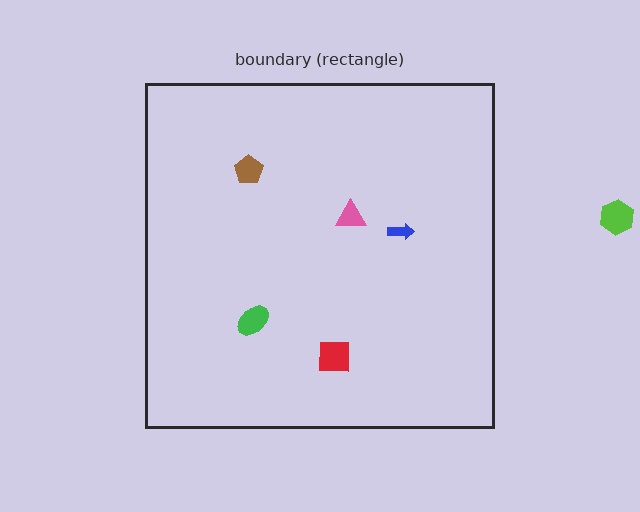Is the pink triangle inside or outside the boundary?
Inside.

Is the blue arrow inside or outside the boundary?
Inside.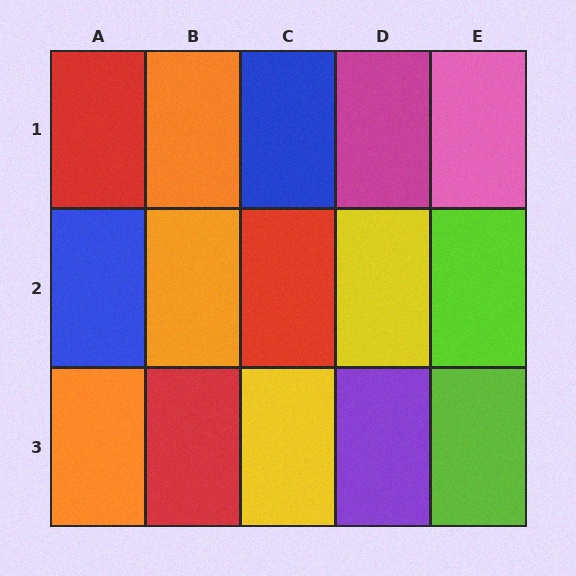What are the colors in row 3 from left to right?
Orange, red, yellow, purple, lime.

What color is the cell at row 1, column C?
Blue.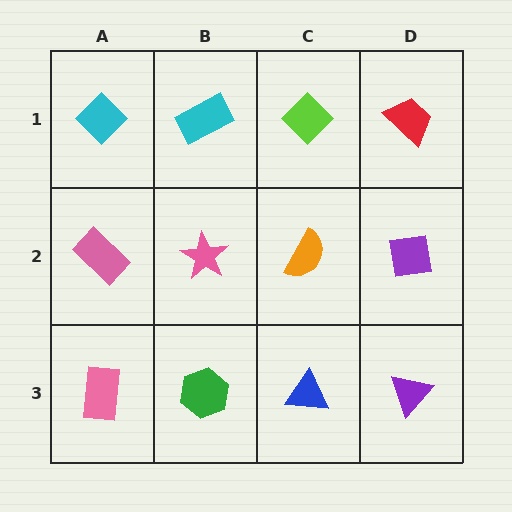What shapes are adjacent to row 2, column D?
A red trapezoid (row 1, column D), a purple triangle (row 3, column D), an orange semicircle (row 2, column C).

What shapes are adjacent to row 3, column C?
An orange semicircle (row 2, column C), a green hexagon (row 3, column B), a purple triangle (row 3, column D).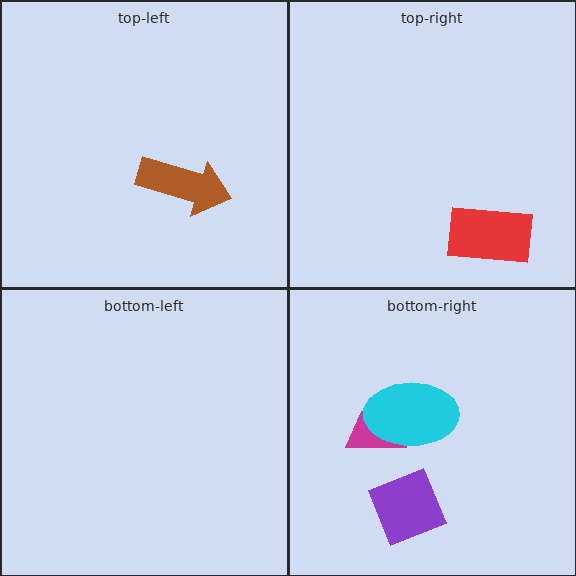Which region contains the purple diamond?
The bottom-right region.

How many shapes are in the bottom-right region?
3.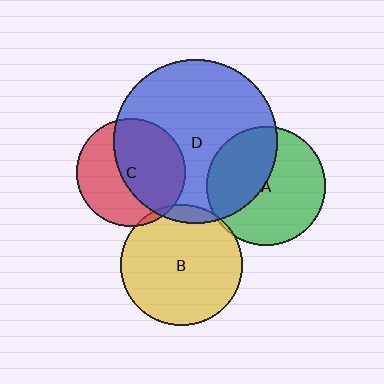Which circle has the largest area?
Circle D (blue).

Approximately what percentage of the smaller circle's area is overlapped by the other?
Approximately 5%.